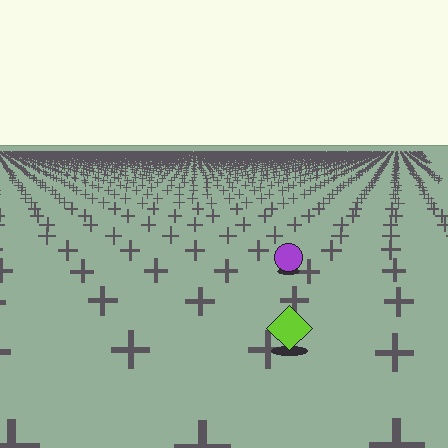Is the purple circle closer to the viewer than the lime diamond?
No. The lime diamond is closer — you can tell from the texture gradient: the ground texture is coarser near it.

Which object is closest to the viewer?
The lime diamond is closest. The texture marks near it are larger and more spread out.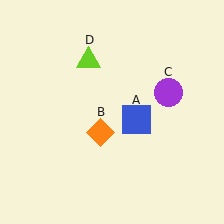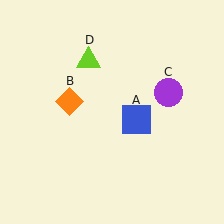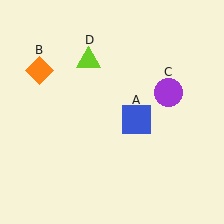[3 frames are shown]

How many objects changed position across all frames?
1 object changed position: orange diamond (object B).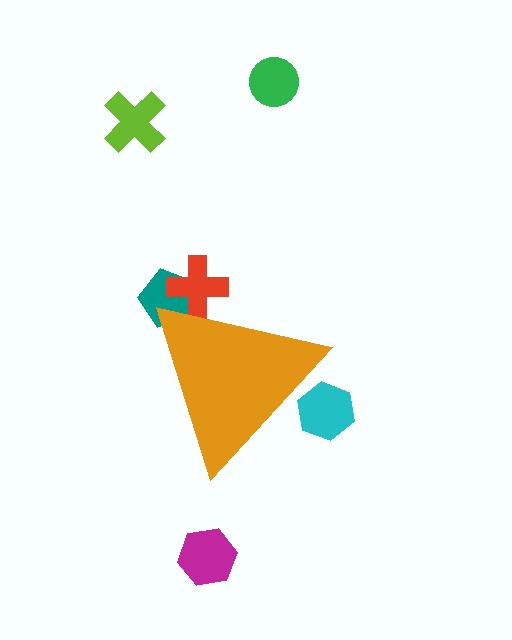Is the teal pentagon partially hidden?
Yes, the teal pentagon is partially hidden behind the orange triangle.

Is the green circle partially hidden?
No, the green circle is fully visible.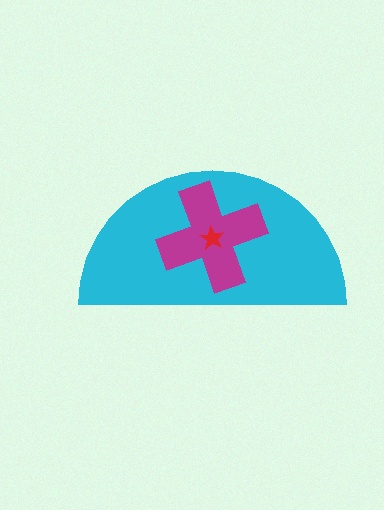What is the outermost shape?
The cyan semicircle.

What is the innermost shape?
The red star.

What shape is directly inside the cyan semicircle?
The magenta cross.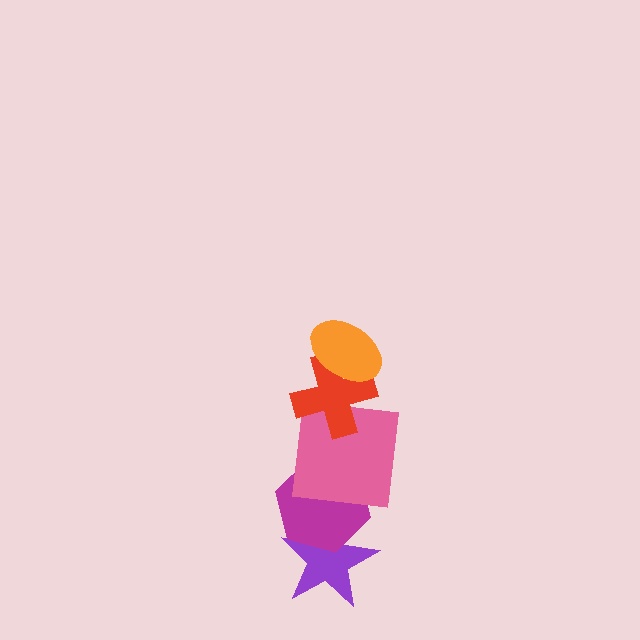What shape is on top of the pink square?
The red cross is on top of the pink square.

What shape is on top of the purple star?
The magenta hexagon is on top of the purple star.